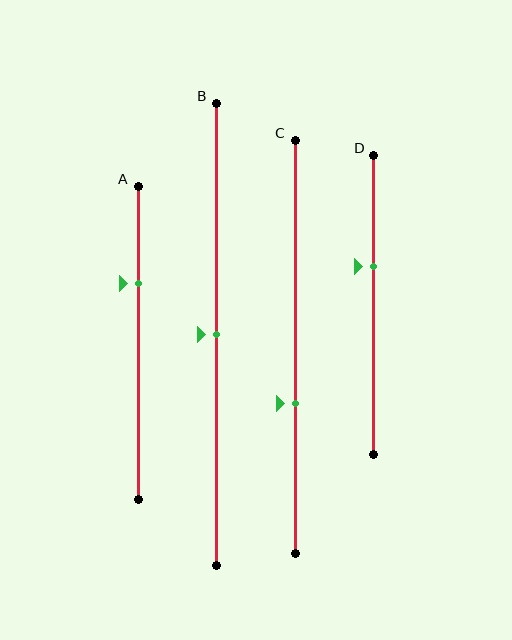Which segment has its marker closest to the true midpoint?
Segment B has its marker closest to the true midpoint.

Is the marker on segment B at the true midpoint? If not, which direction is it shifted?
Yes, the marker on segment B is at the true midpoint.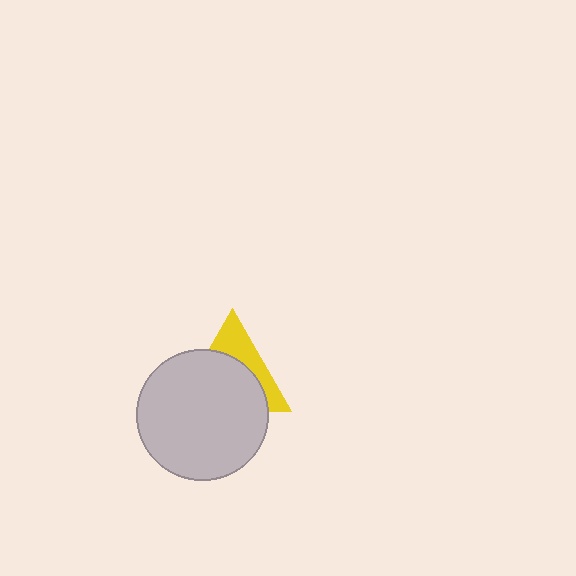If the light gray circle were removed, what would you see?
You would see the complete yellow triangle.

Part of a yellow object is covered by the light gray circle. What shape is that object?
It is a triangle.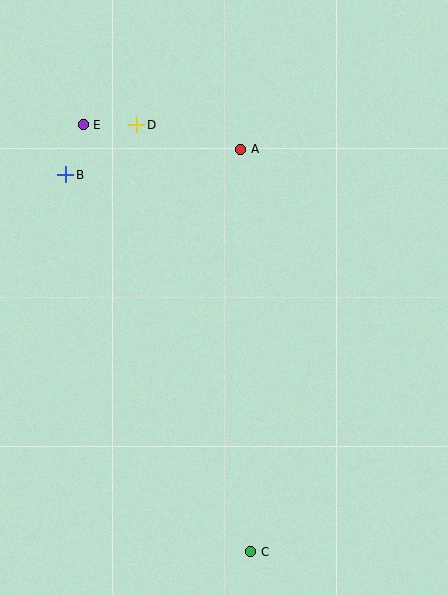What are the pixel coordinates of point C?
Point C is at (251, 552).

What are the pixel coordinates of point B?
Point B is at (66, 175).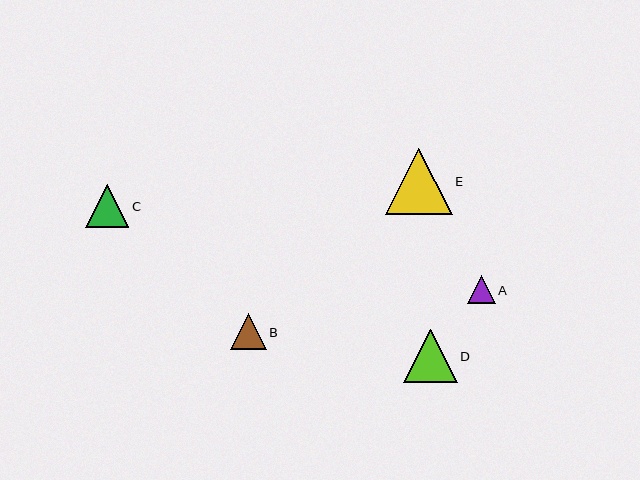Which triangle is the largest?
Triangle E is the largest with a size of approximately 67 pixels.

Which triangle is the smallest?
Triangle A is the smallest with a size of approximately 28 pixels.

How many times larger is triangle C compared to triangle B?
Triangle C is approximately 1.2 times the size of triangle B.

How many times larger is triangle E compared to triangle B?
Triangle E is approximately 1.9 times the size of triangle B.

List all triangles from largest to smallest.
From largest to smallest: E, D, C, B, A.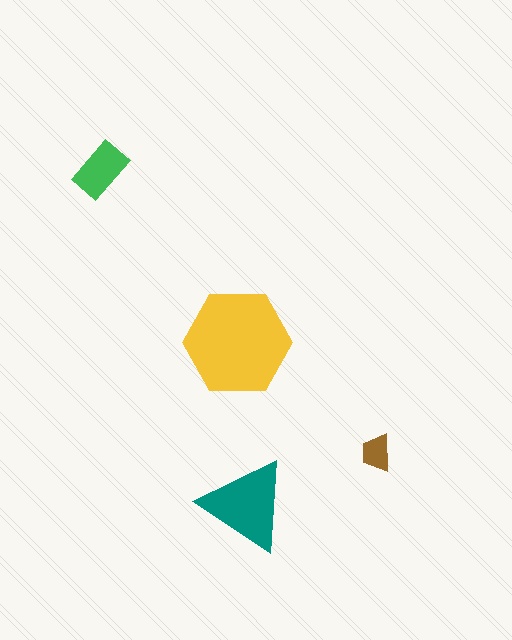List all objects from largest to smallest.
The yellow hexagon, the teal triangle, the green rectangle, the brown trapezoid.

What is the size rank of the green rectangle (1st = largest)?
3rd.